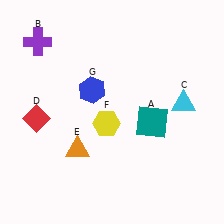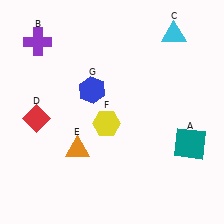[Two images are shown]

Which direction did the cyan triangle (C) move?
The cyan triangle (C) moved up.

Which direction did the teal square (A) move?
The teal square (A) moved right.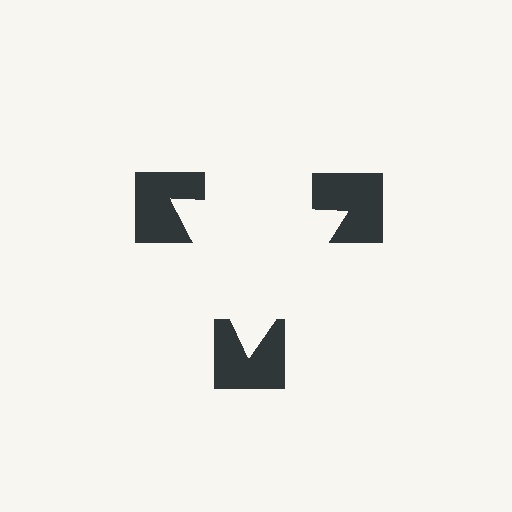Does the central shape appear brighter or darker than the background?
It typically appears slightly brighter than the background, even though no actual brightness change is drawn.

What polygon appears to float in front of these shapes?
An illusory triangle — its edges are inferred from the aligned wedge cuts in the notched squares, not physically drawn.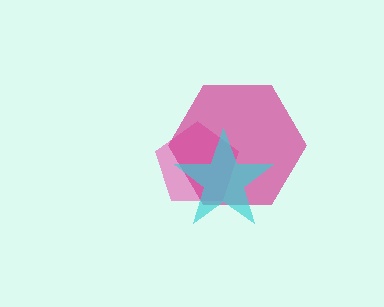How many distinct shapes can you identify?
There are 3 distinct shapes: a pink pentagon, a magenta hexagon, a cyan star.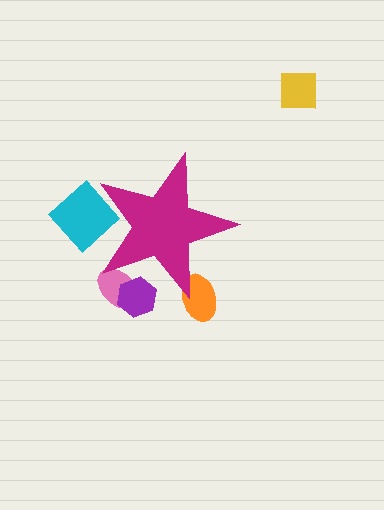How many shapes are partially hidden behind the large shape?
4 shapes are partially hidden.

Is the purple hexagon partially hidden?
Yes, the purple hexagon is partially hidden behind the magenta star.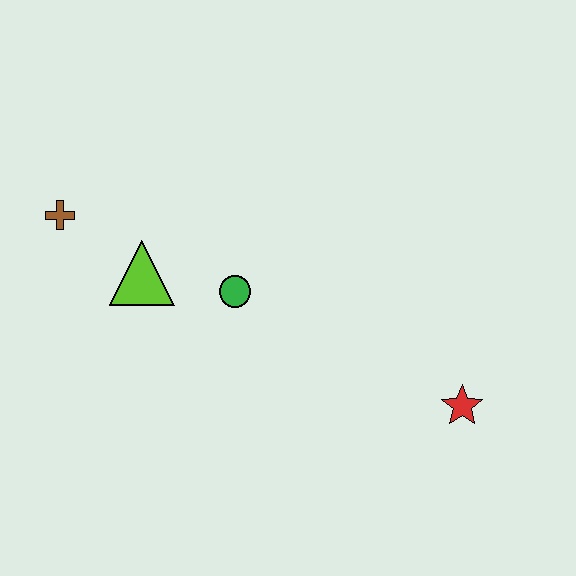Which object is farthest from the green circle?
The red star is farthest from the green circle.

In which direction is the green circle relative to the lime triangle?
The green circle is to the right of the lime triangle.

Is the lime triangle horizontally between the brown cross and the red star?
Yes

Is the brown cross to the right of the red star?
No